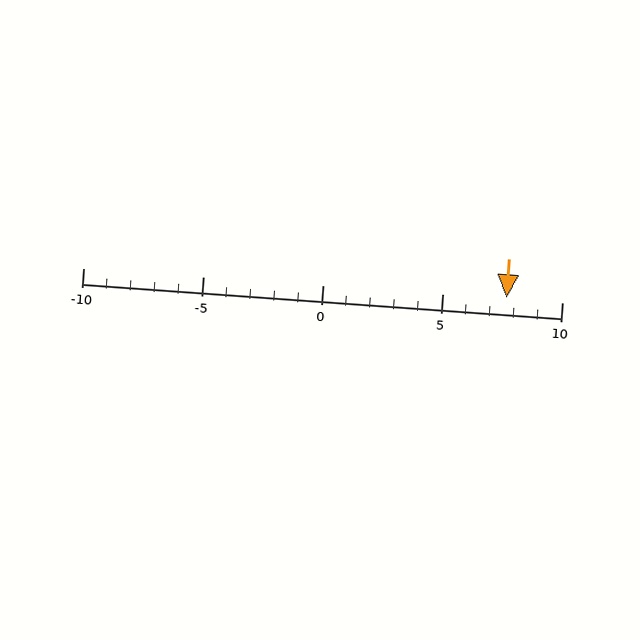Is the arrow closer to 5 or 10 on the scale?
The arrow is closer to 10.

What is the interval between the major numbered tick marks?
The major tick marks are spaced 5 units apart.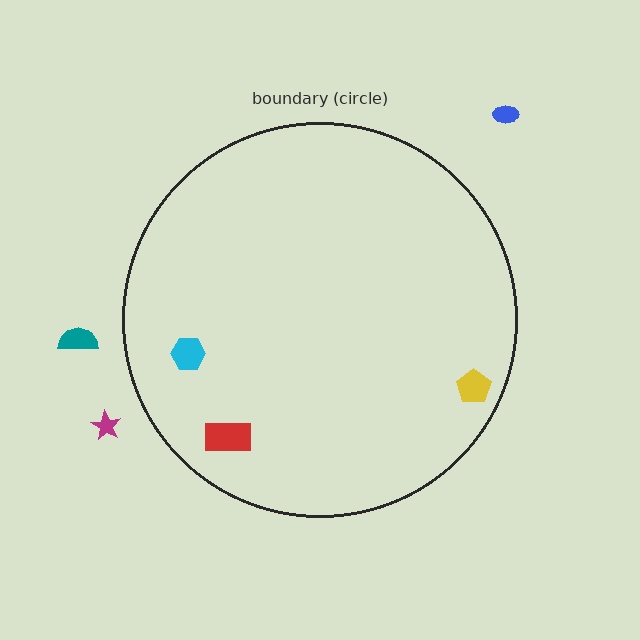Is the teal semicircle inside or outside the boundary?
Outside.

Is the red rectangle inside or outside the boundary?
Inside.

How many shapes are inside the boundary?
3 inside, 3 outside.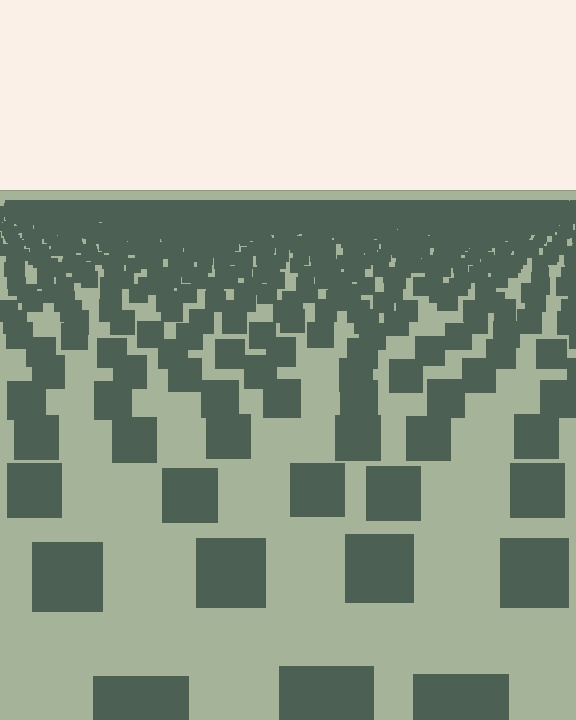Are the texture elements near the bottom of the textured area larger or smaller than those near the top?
Larger. Near the bottom, elements are closer to the viewer and appear at a bigger on-screen size.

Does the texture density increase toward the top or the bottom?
Density increases toward the top.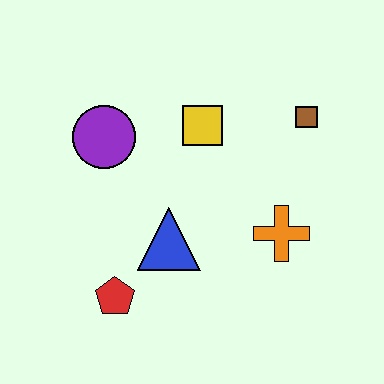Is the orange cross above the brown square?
No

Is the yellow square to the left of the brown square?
Yes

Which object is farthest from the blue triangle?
The brown square is farthest from the blue triangle.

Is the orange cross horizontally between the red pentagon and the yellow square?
No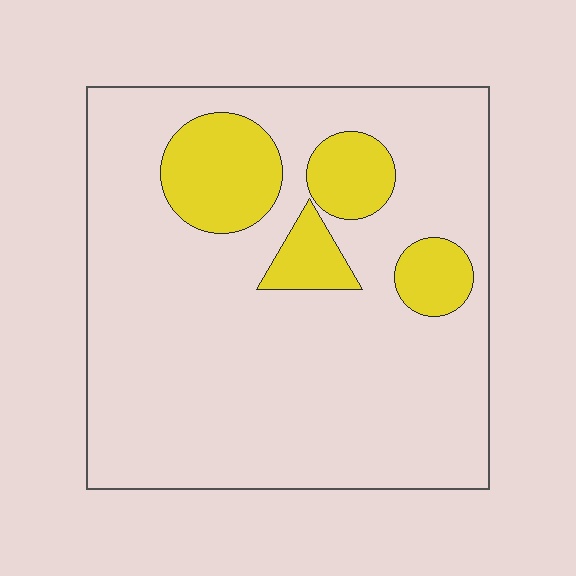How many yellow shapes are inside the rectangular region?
4.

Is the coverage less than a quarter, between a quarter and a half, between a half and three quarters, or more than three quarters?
Less than a quarter.